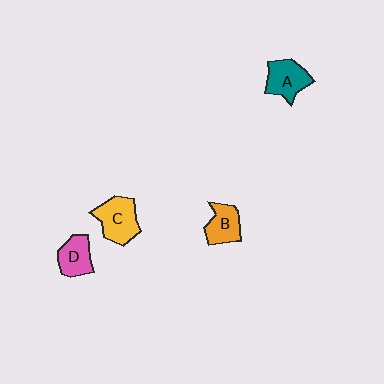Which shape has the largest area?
Shape C (yellow).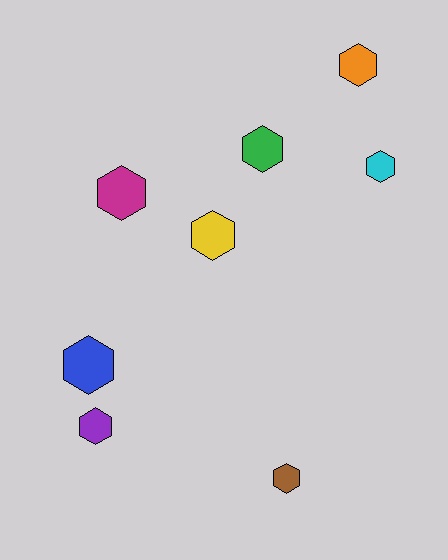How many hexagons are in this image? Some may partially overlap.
There are 8 hexagons.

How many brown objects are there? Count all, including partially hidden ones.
There is 1 brown object.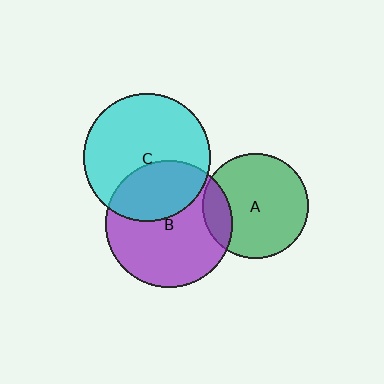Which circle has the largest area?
Circle C (cyan).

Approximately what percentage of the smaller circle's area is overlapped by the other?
Approximately 35%.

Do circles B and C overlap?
Yes.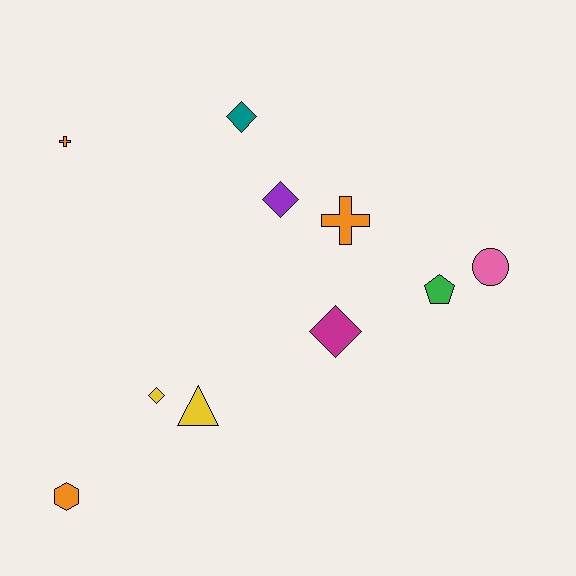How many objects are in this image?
There are 10 objects.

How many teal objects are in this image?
There is 1 teal object.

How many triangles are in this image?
There is 1 triangle.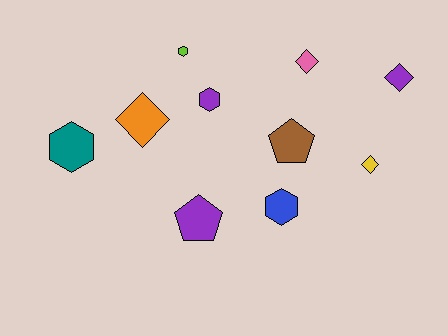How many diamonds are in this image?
There are 4 diamonds.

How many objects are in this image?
There are 10 objects.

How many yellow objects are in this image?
There is 1 yellow object.